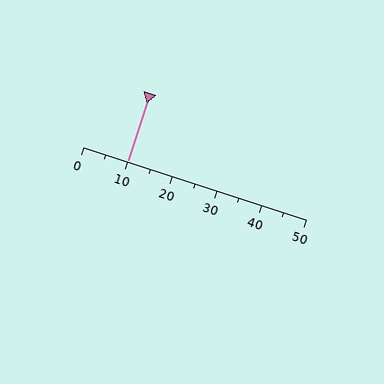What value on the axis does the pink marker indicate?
The marker indicates approximately 10.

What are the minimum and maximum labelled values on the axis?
The axis runs from 0 to 50.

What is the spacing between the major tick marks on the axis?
The major ticks are spaced 10 apart.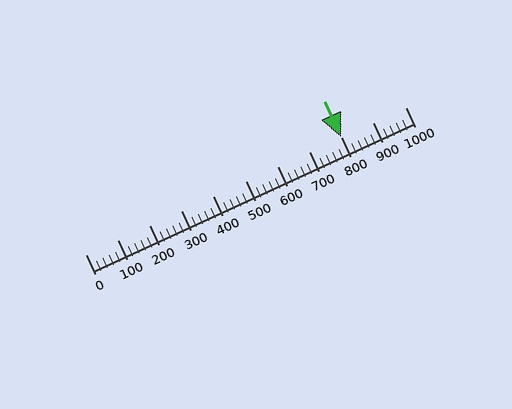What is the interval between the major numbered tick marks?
The major tick marks are spaced 100 units apart.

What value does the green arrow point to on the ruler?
The green arrow points to approximately 800.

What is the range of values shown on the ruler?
The ruler shows values from 0 to 1000.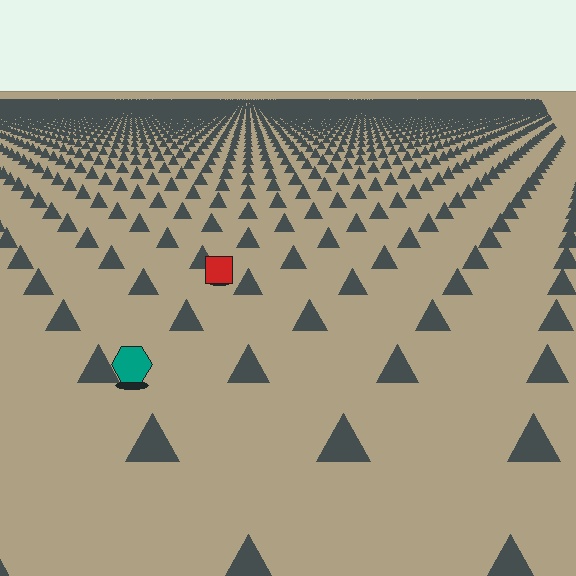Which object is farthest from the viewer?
The red square is farthest from the viewer. It appears smaller and the ground texture around it is denser.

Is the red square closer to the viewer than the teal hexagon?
No. The teal hexagon is closer — you can tell from the texture gradient: the ground texture is coarser near it.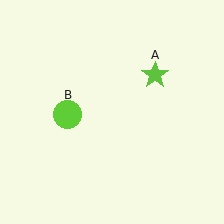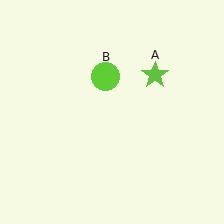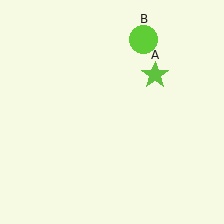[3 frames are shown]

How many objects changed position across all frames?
1 object changed position: lime circle (object B).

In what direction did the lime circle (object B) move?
The lime circle (object B) moved up and to the right.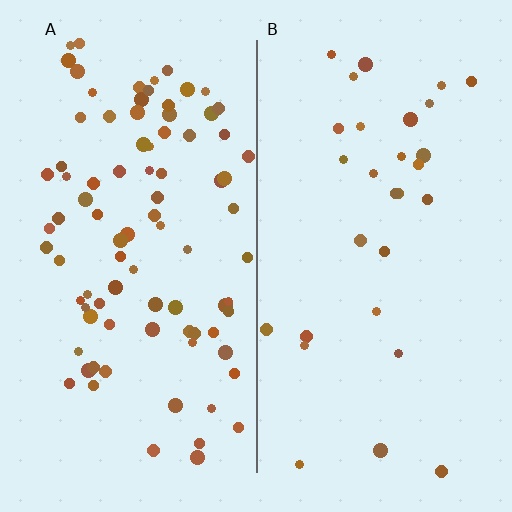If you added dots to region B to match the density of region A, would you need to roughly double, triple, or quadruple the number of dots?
Approximately triple.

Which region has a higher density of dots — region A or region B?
A (the left).